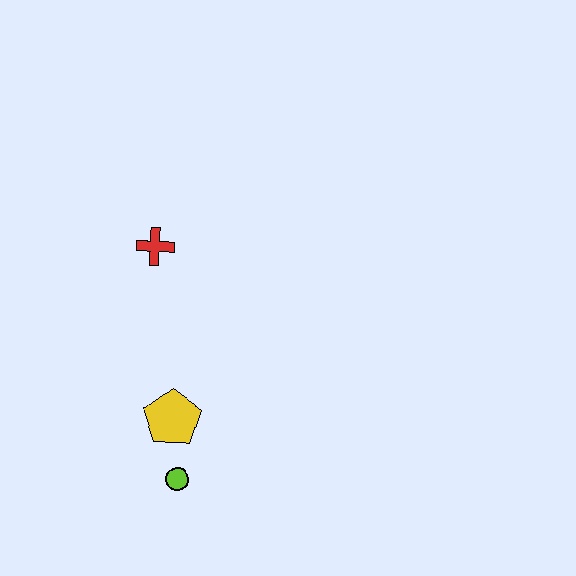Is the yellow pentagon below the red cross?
Yes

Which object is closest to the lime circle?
The yellow pentagon is closest to the lime circle.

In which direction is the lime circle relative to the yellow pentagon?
The lime circle is below the yellow pentagon.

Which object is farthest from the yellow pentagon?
The red cross is farthest from the yellow pentagon.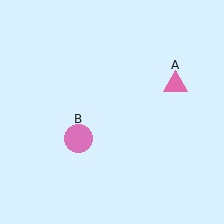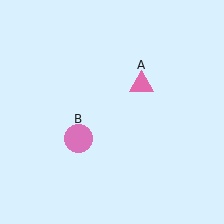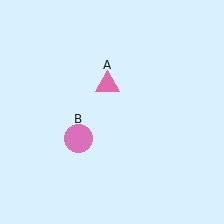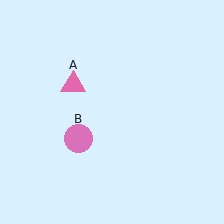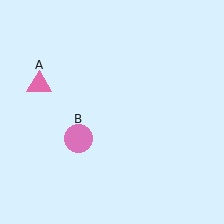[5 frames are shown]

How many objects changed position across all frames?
1 object changed position: pink triangle (object A).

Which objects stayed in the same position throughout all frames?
Pink circle (object B) remained stationary.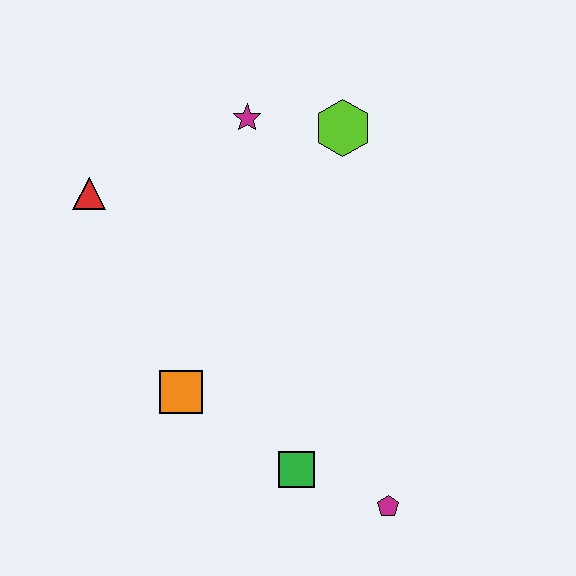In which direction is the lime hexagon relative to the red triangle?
The lime hexagon is to the right of the red triangle.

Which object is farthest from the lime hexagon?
The magenta pentagon is farthest from the lime hexagon.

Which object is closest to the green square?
The magenta pentagon is closest to the green square.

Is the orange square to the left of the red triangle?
No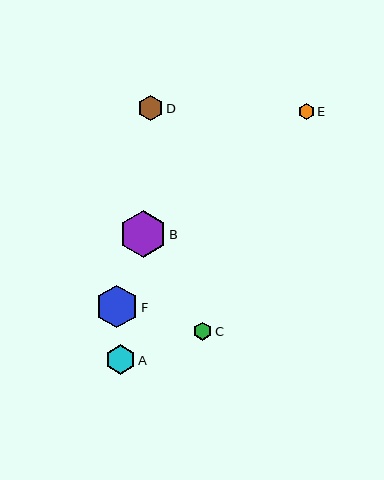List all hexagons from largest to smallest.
From largest to smallest: B, F, A, D, C, E.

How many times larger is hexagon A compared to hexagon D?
Hexagon A is approximately 1.2 times the size of hexagon D.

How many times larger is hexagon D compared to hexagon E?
Hexagon D is approximately 1.6 times the size of hexagon E.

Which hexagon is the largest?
Hexagon B is the largest with a size of approximately 47 pixels.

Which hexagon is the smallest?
Hexagon E is the smallest with a size of approximately 16 pixels.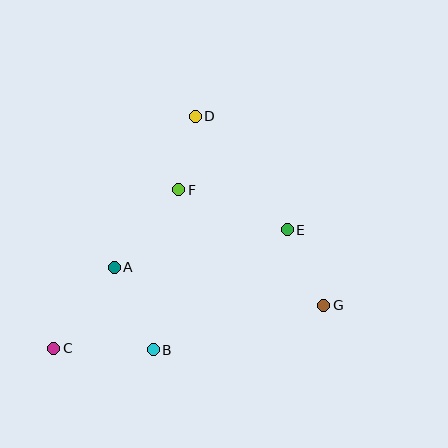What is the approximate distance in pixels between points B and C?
The distance between B and C is approximately 100 pixels.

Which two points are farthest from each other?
Points C and G are farthest from each other.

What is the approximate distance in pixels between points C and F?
The distance between C and F is approximately 202 pixels.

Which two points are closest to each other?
Points D and F are closest to each other.